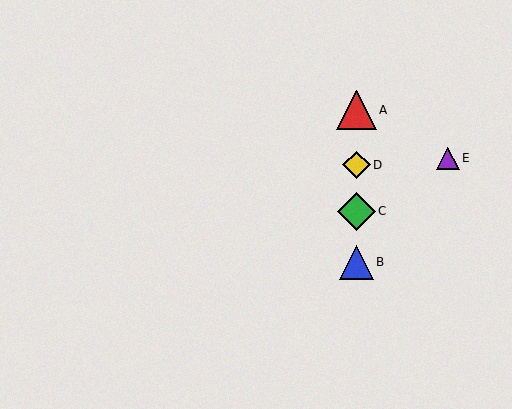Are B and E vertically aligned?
No, B is at x≈356 and E is at x≈448.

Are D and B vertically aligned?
Yes, both are at x≈356.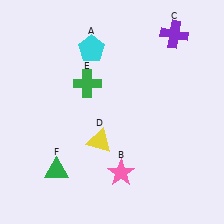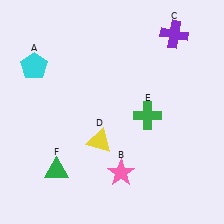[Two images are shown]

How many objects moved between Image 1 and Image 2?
2 objects moved between the two images.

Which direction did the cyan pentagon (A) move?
The cyan pentagon (A) moved left.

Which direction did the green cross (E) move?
The green cross (E) moved right.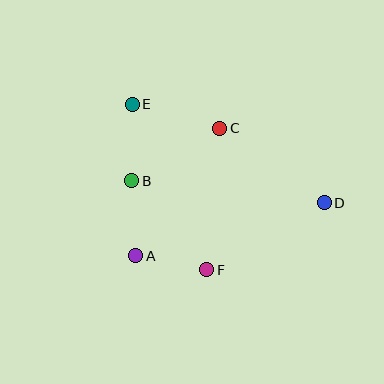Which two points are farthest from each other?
Points D and E are farthest from each other.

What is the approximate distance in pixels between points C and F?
The distance between C and F is approximately 142 pixels.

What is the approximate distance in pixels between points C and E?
The distance between C and E is approximately 91 pixels.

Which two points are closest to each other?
Points A and F are closest to each other.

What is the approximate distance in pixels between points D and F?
The distance between D and F is approximately 135 pixels.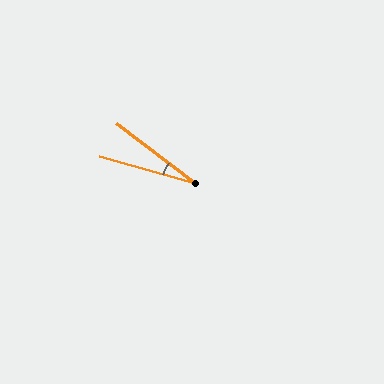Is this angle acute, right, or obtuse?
It is acute.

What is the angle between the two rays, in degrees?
Approximately 21 degrees.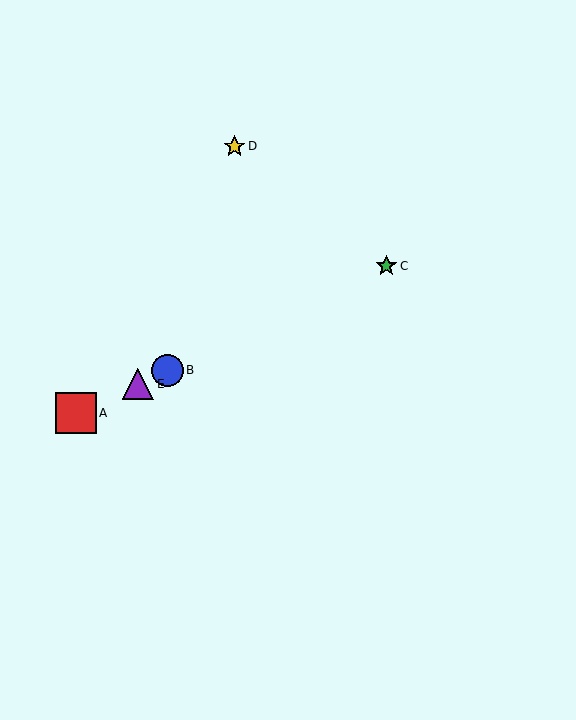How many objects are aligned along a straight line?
4 objects (A, B, C, E) are aligned along a straight line.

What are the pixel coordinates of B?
Object B is at (167, 370).